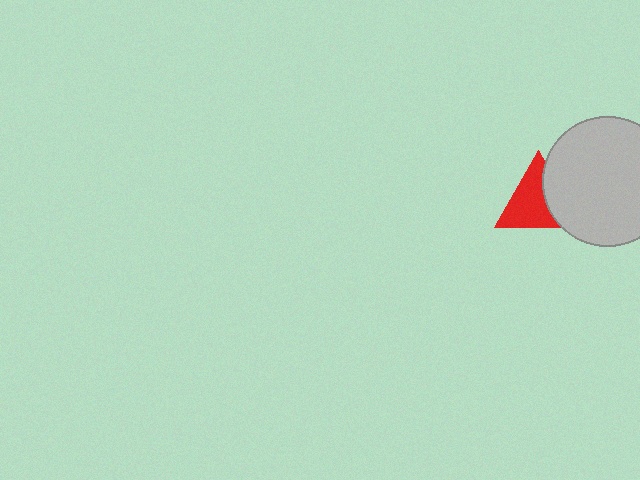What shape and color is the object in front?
The object in front is a light gray circle.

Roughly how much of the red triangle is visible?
Most of it is visible (roughly 66%).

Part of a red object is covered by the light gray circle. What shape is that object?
It is a triangle.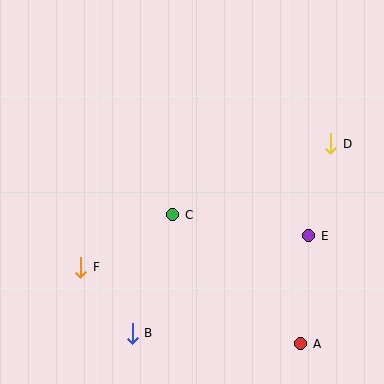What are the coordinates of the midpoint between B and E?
The midpoint between B and E is at (220, 285).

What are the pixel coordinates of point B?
Point B is at (132, 333).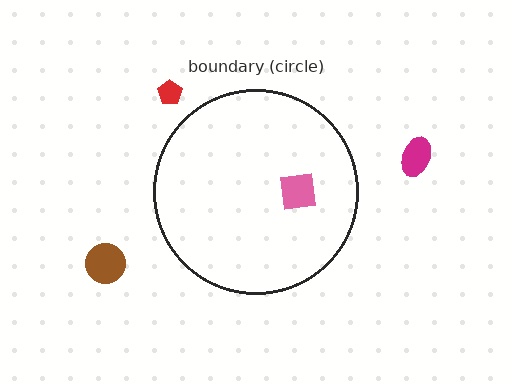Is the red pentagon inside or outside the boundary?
Outside.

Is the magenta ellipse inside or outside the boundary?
Outside.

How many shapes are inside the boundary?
1 inside, 3 outside.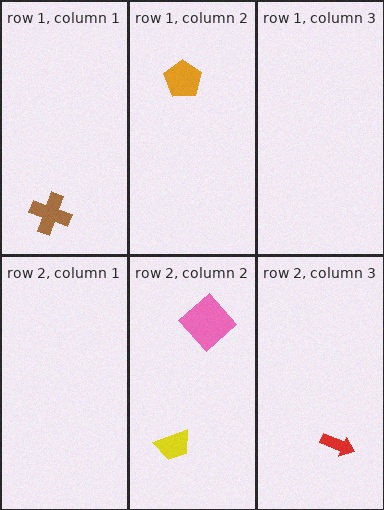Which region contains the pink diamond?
The row 2, column 2 region.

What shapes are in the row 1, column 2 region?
The orange pentagon.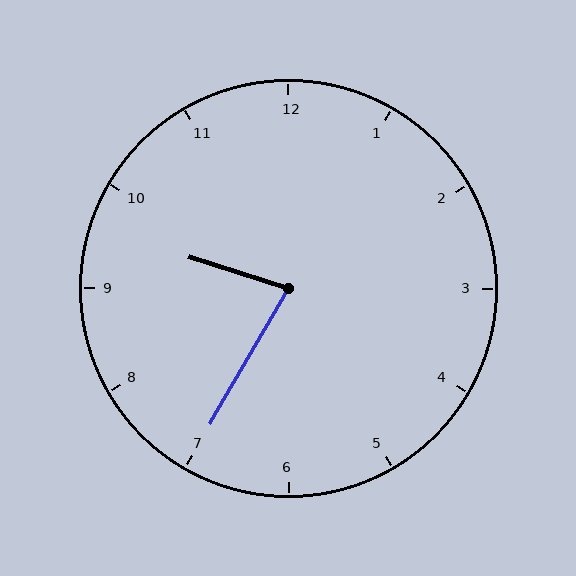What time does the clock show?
9:35.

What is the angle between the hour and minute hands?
Approximately 78 degrees.